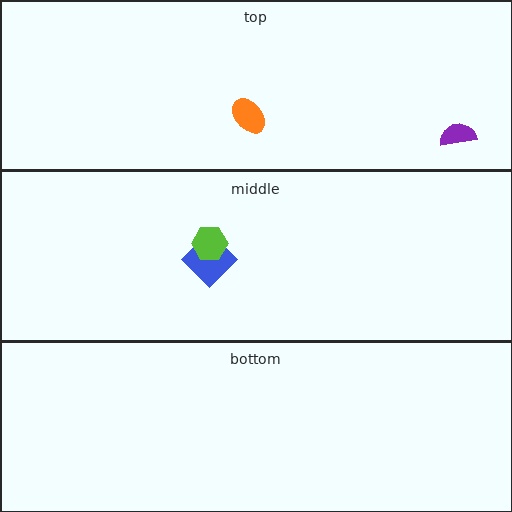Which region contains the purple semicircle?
The top region.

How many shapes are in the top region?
2.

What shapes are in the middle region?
The blue diamond, the lime hexagon.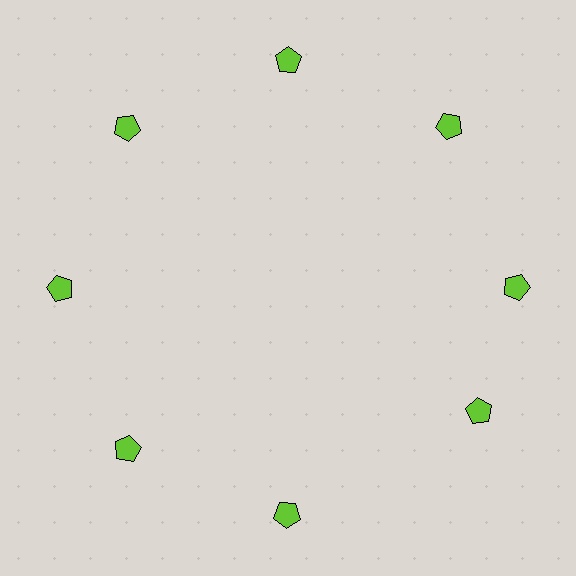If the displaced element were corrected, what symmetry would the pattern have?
It would have 8-fold rotational symmetry — the pattern would map onto itself every 45 degrees.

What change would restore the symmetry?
The symmetry would be restored by rotating it back into even spacing with its neighbors so that all 8 pentagons sit at equal angles and equal distance from the center.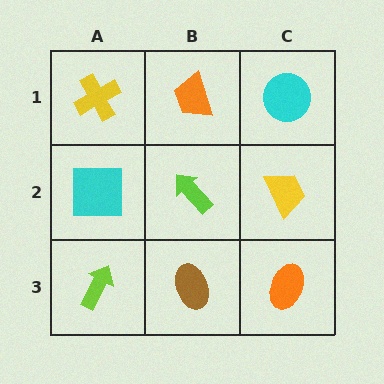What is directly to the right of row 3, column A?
A brown ellipse.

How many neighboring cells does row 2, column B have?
4.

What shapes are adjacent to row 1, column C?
A yellow trapezoid (row 2, column C), an orange trapezoid (row 1, column B).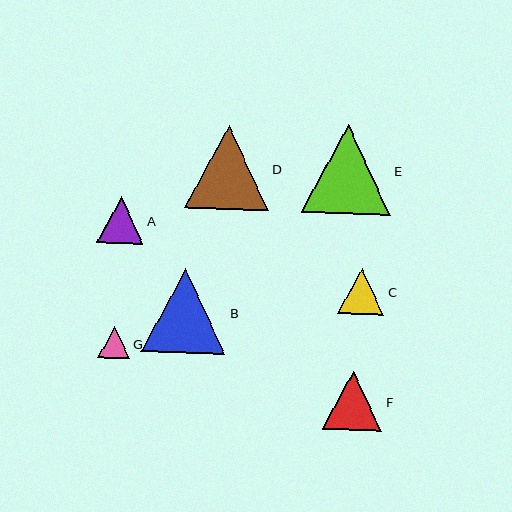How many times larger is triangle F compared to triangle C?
Triangle F is approximately 1.3 times the size of triangle C.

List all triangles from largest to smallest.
From largest to smallest: E, B, D, F, A, C, G.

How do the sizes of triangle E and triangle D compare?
Triangle E and triangle D are approximately the same size.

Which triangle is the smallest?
Triangle G is the smallest with a size of approximately 32 pixels.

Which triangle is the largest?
Triangle E is the largest with a size of approximately 88 pixels.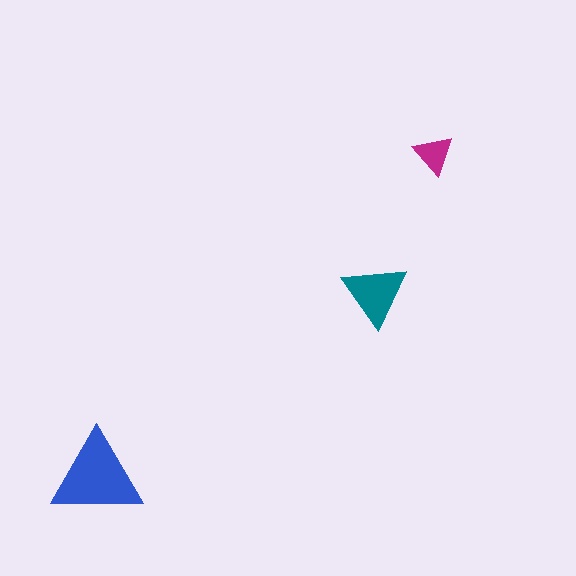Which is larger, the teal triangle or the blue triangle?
The blue one.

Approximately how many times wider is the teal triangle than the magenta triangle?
About 1.5 times wider.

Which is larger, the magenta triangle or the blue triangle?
The blue one.